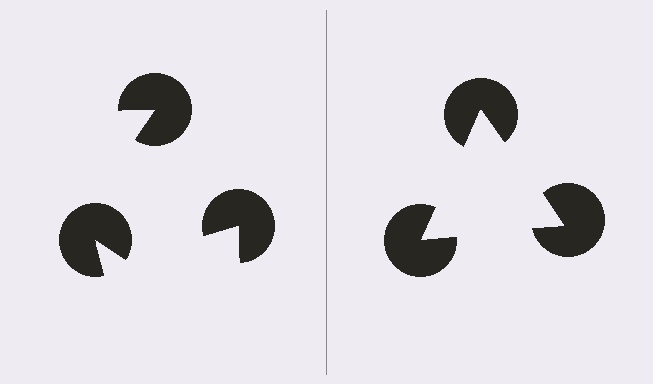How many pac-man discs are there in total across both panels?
6 — 3 on each side.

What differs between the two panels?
The pac-man discs are positioned identically on both sides; only the wedge orientations differ. On the right they align to a triangle; on the left they are misaligned.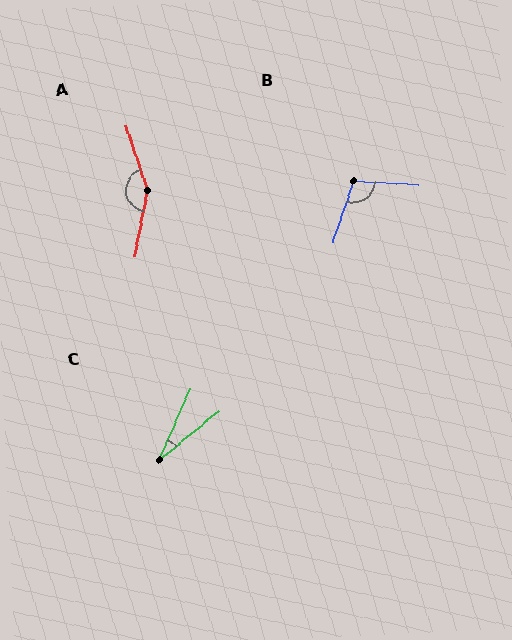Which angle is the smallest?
C, at approximately 27 degrees.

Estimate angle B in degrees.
Approximately 106 degrees.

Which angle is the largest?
A, at approximately 151 degrees.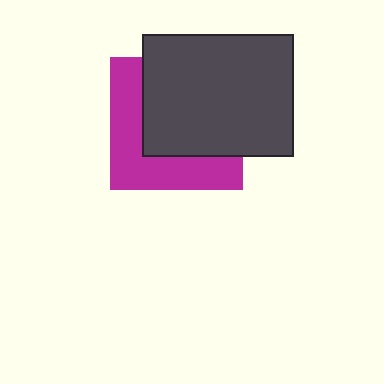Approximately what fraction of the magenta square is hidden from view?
Roughly 58% of the magenta square is hidden behind the dark gray rectangle.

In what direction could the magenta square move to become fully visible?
The magenta square could move toward the lower-left. That would shift it out from behind the dark gray rectangle entirely.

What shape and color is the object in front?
The object in front is a dark gray rectangle.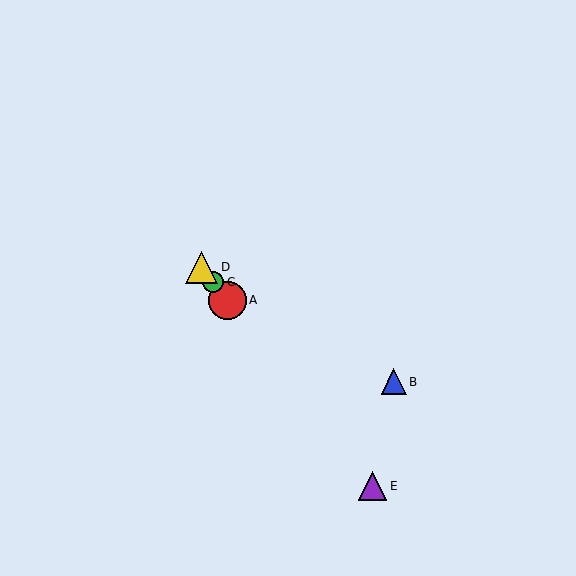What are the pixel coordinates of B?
Object B is at (394, 382).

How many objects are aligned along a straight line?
4 objects (A, C, D, E) are aligned along a straight line.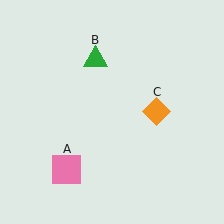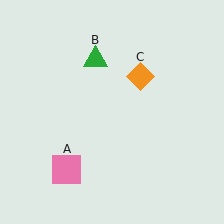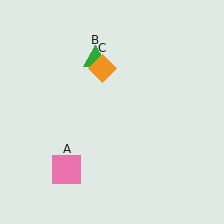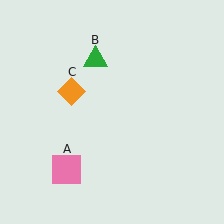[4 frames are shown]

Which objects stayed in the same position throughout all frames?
Pink square (object A) and green triangle (object B) remained stationary.